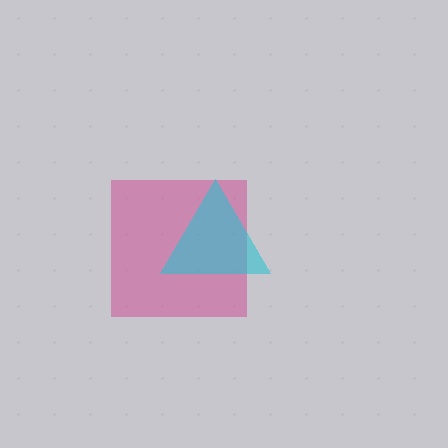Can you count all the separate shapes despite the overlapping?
Yes, there are 2 separate shapes.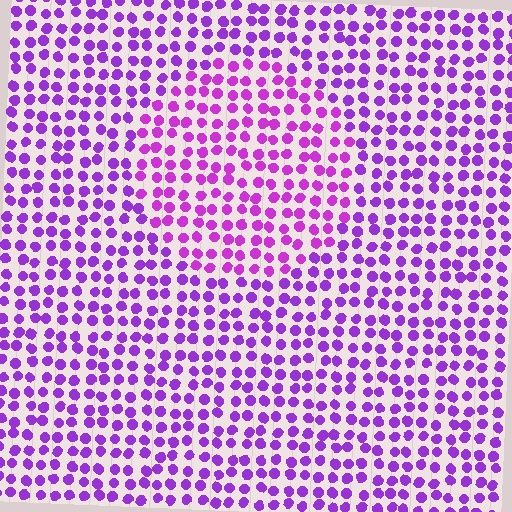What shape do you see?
I see a circle.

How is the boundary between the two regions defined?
The boundary is defined purely by a slight shift in hue (about 20 degrees). Spacing, size, and orientation are identical on both sides.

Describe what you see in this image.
The image is filled with small purple elements in a uniform arrangement. A circle-shaped region is visible where the elements are tinted to a slightly different hue, forming a subtle color boundary.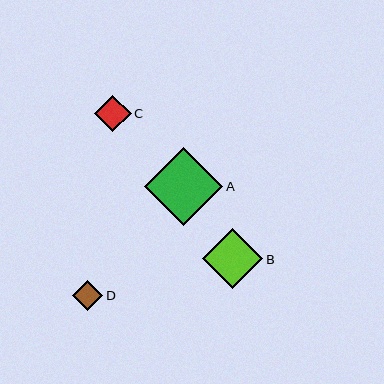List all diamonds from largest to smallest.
From largest to smallest: A, B, C, D.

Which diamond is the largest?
Diamond A is the largest with a size of approximately 78 pixels.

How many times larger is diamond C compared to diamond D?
Diamond C is approximately 1.2 times the size of diamond D.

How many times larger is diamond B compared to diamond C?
Diamond B is approximately 1.6 times the size of diamond C.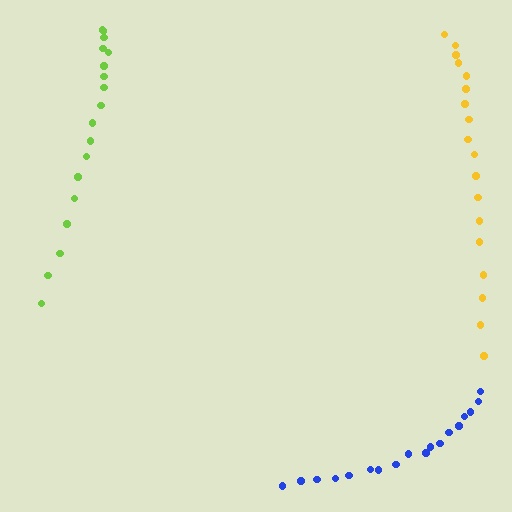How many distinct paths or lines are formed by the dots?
There are 3 distinct paths.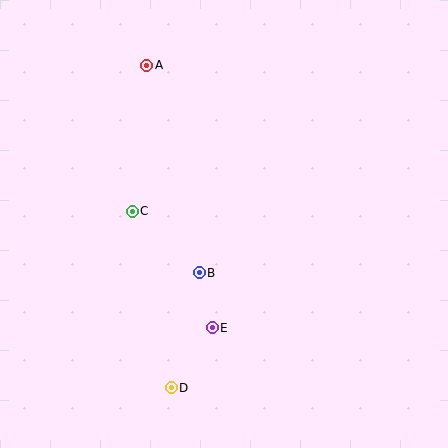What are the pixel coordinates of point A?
Point A is at (147, 65).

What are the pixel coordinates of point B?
Point B is at (199, 273).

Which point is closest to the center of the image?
Point B at (199, 273) is closest to the center.